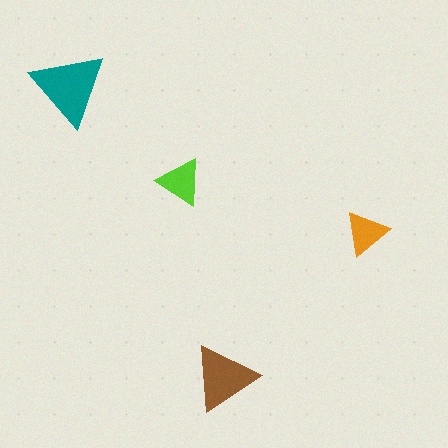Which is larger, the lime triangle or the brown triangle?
The brown one.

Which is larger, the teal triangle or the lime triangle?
The teal one.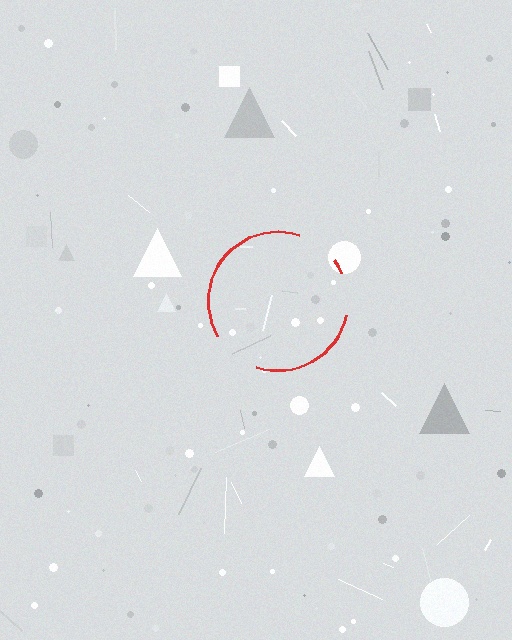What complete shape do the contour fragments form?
The contour fragments form a circle.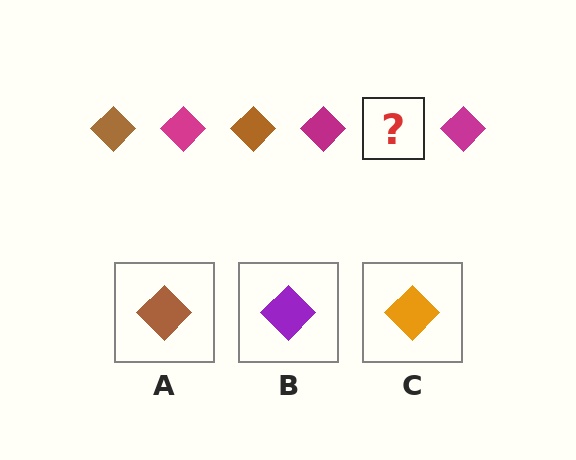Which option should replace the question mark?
Option A.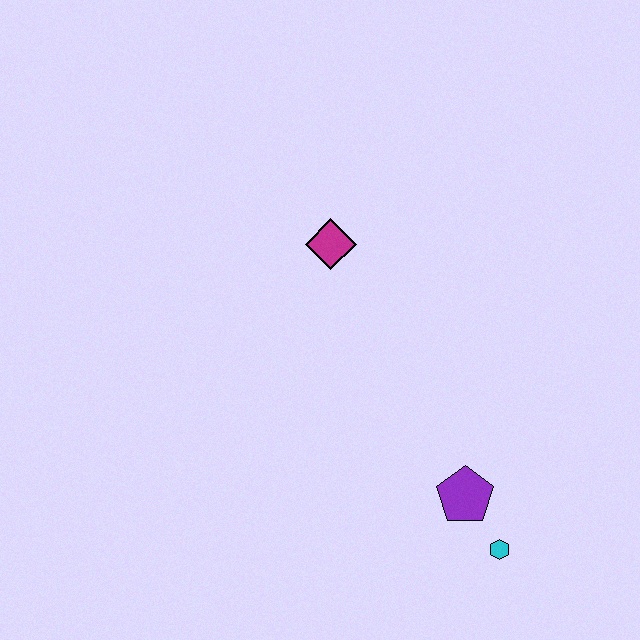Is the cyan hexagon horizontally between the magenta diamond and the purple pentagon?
No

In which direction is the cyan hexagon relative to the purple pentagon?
The cyan hexagon is below the purple pentagon.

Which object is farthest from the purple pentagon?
The magenta diamond is farthest from the purple pentagon.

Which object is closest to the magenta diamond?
The purple pentagon is closest to the magenta diamond.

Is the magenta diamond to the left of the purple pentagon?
Yes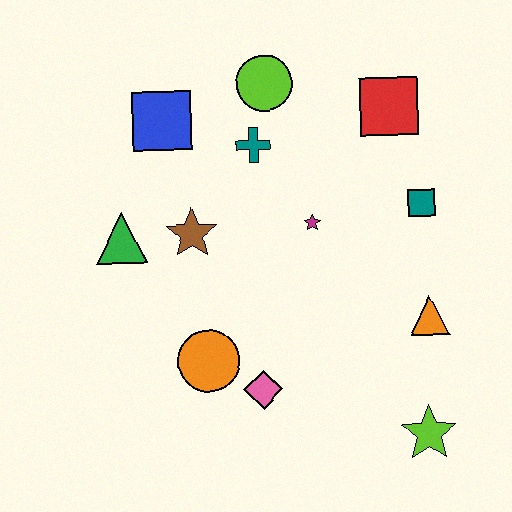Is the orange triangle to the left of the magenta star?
No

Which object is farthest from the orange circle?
The red square is farthest from the orange circle.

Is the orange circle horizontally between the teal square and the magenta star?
No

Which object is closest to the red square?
The teal square is closest to the red square.